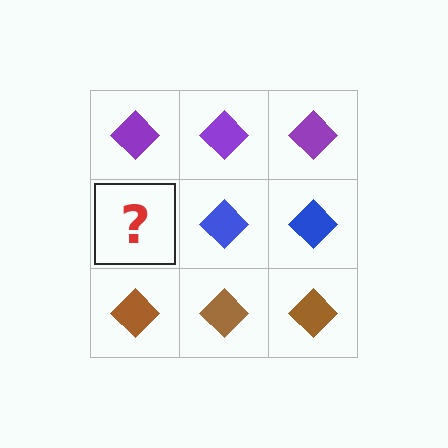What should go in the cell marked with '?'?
The missing cell should contain a blue diamond.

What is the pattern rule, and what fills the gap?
The rule is that each row has a consistent color. The gap should be filled with a blue diamond.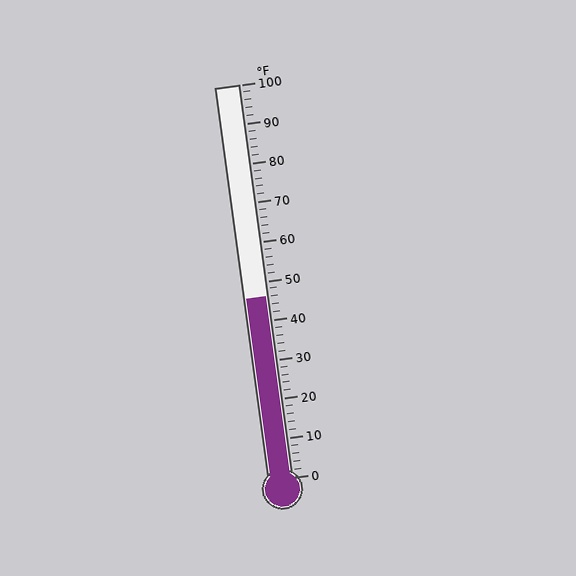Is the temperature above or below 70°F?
The temperature is below 70°F.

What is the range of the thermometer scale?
The thermometer scale ranges from 0°F to 100°F.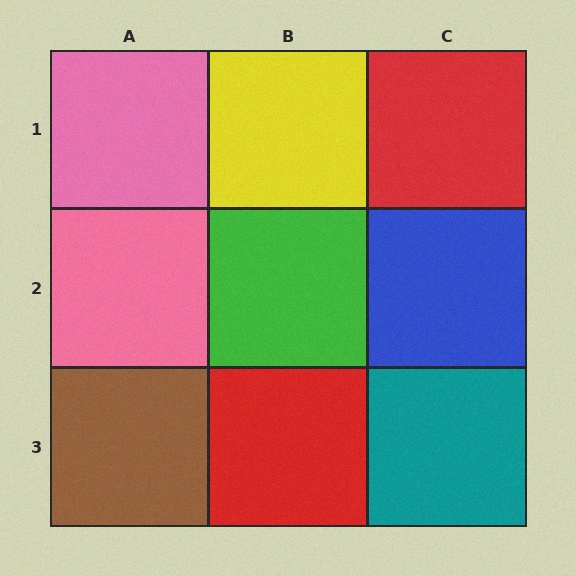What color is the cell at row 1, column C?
Red.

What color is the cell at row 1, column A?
Pink.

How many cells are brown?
1 cell is brown.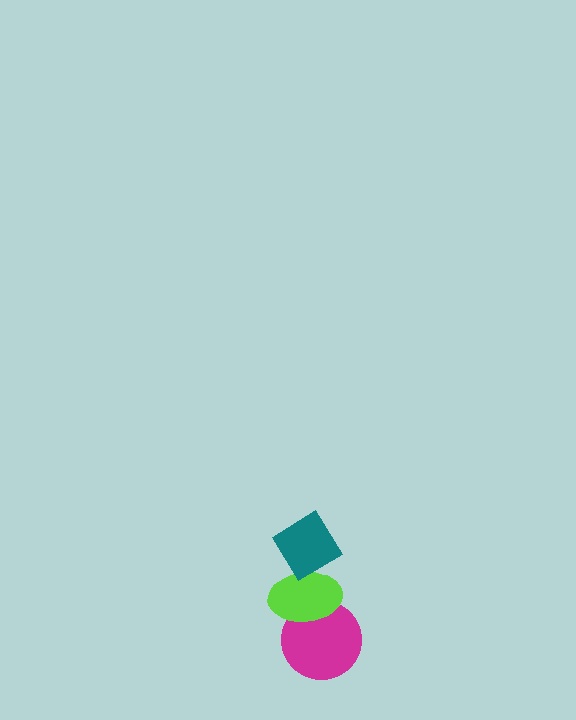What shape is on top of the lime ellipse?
The teal diamond is on top of the lime ellipse.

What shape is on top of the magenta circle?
The lime ellipse is on top of the magenta circle.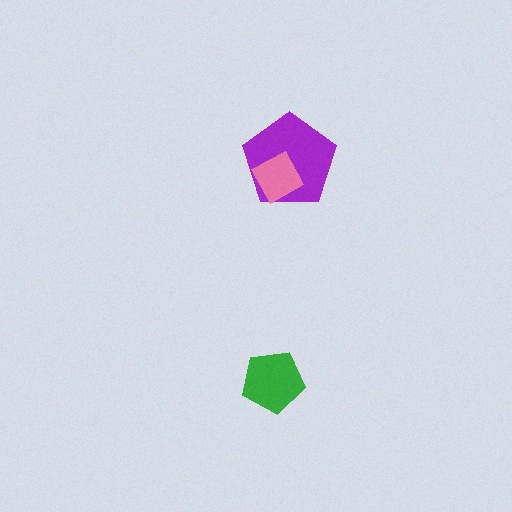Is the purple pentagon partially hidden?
Yes, it is partially covered by another shape.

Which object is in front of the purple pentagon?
The pink diamond is in front of the purple pentagon.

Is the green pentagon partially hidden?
No, no other shape covers it.